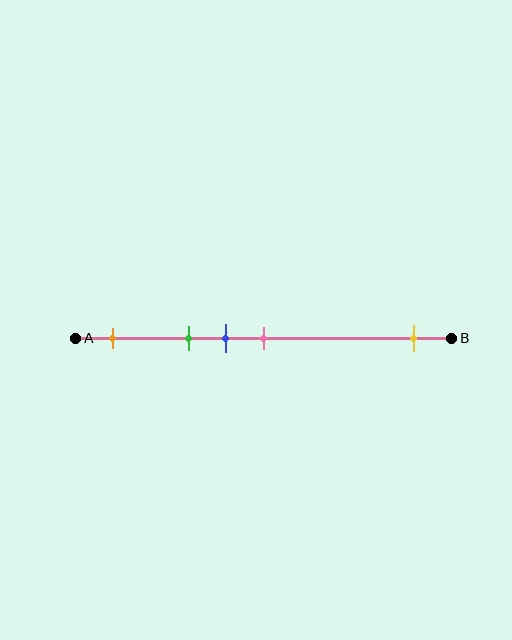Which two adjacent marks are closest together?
The blue and pink marks are the closest adjacent pair.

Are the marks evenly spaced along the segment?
No, the marks are not evenly spaced.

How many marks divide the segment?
There are 5 marks dividing the segment.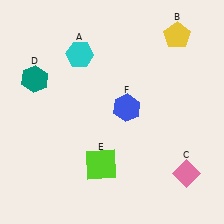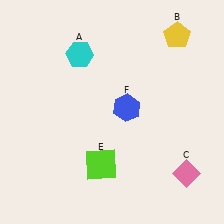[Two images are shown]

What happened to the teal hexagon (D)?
The teal hexagon (D) was removed in Image 2. It was in the top-left area of Image 1.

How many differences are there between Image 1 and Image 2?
There is 1 difference between the two images.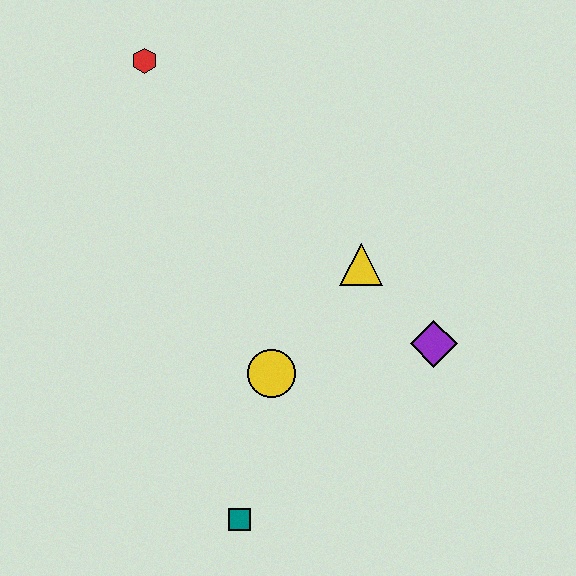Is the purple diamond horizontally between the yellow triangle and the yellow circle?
No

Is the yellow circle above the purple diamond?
No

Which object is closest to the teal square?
The yellow circle is closest to the teal square.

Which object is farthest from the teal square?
The red hexagon is farthest from the teal square.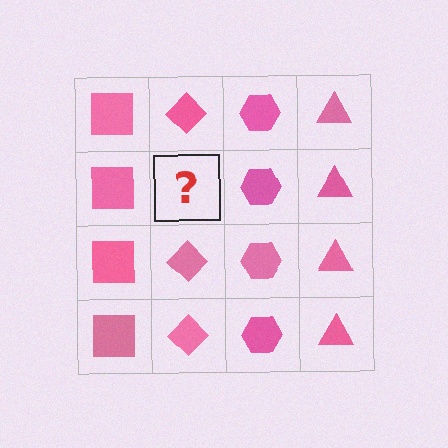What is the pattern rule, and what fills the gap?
The rule is that each column has a consistent shape. The gap should be filled with a pink diamond.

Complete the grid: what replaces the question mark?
The question mark should be replaced with a pink diamond.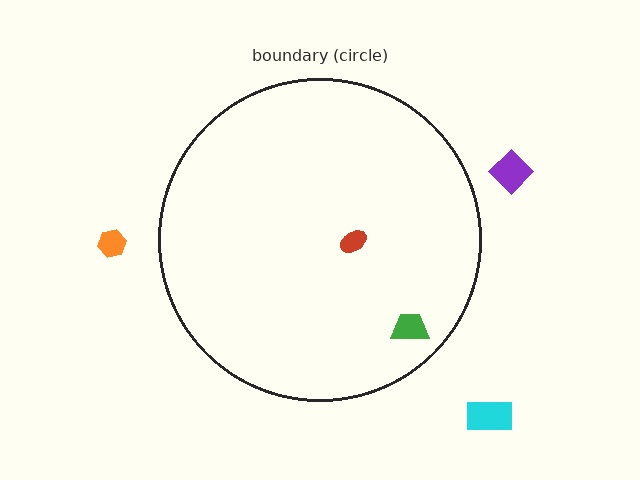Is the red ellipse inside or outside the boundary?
Inside.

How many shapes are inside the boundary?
2 inside, 3 outside.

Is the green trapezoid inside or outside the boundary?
Inside.